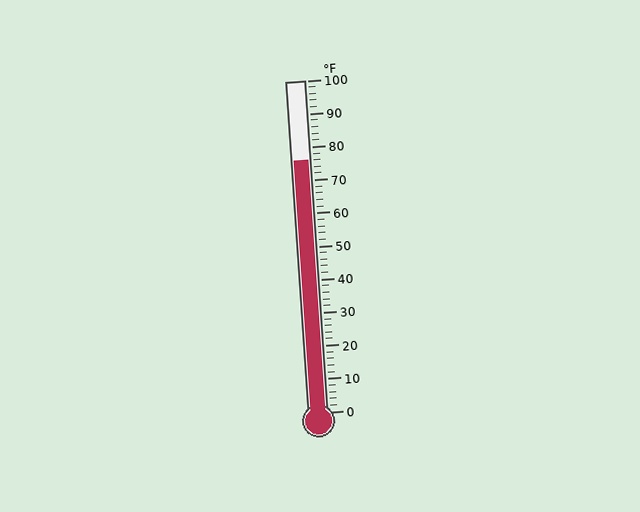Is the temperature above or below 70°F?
The temperature is above 70°F.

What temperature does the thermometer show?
The thermometer shows approximately 76°F.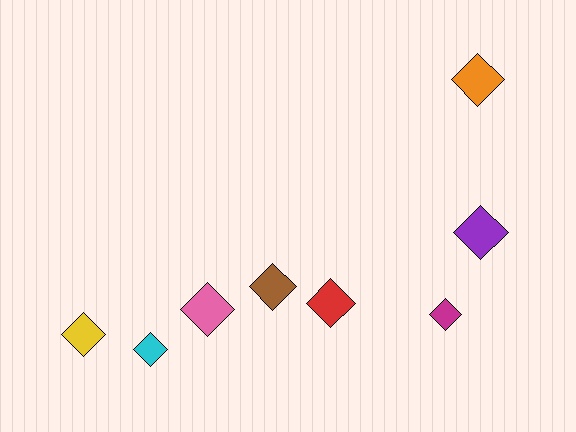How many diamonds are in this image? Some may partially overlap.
There are 8 diamonds.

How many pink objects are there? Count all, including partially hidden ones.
There is 1 pink object.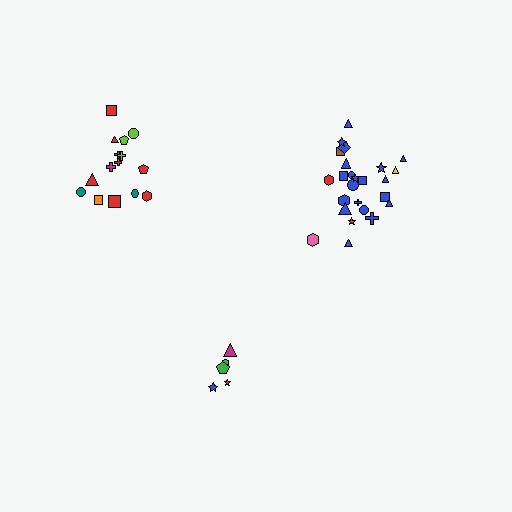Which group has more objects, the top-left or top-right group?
The top-right group.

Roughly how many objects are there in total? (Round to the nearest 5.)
Roughly 45 objects in total.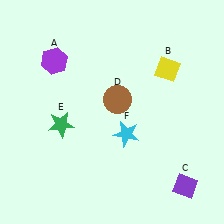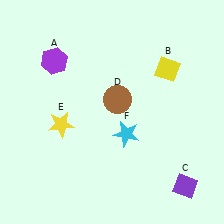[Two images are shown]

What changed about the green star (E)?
In Image 1, E is green. In Image 2, it changed to yellow.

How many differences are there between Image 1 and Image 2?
There is 1 difference between the two images.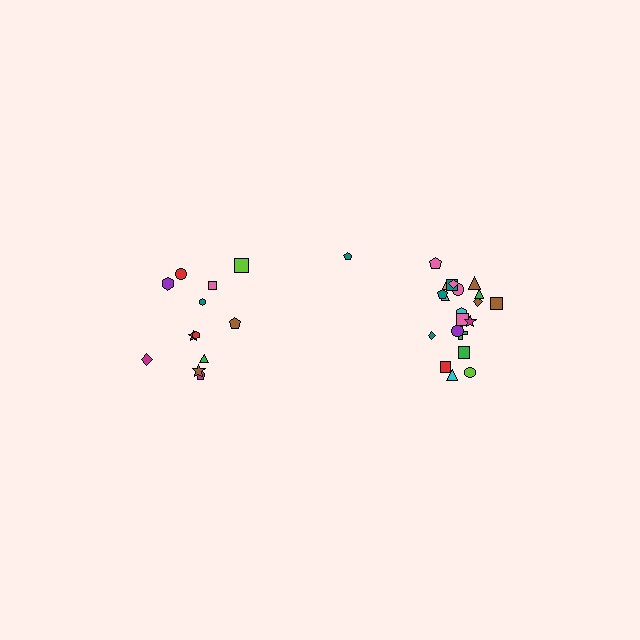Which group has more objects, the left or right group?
The right group.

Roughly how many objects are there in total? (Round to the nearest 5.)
Roughly 35 objects in total.